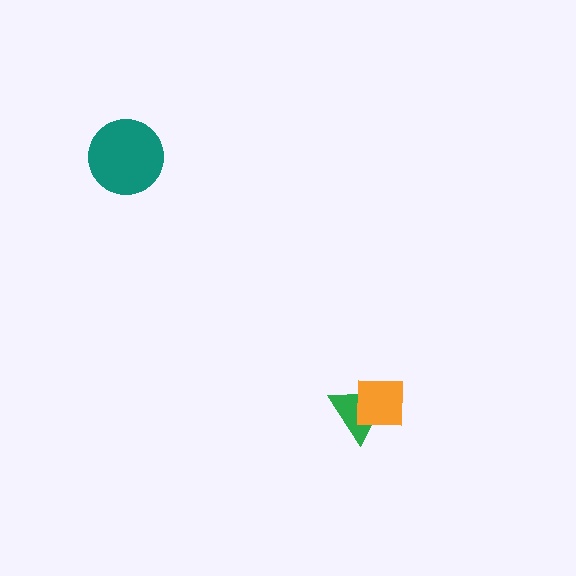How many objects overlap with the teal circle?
0 objects overlap with the teal circle.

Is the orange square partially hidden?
No, no other shape covers it.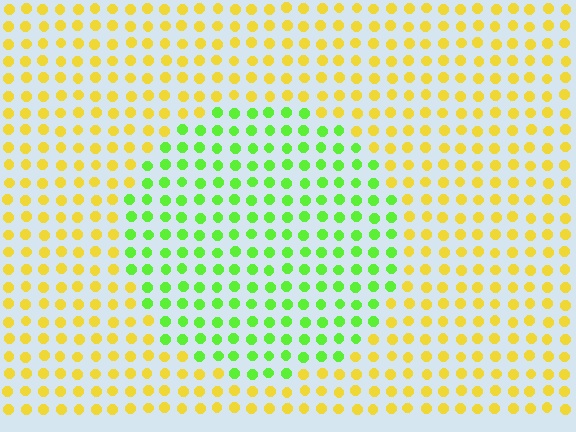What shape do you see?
I see a circle.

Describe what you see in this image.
The image is filled with small yellow elements in a uniform arrangement. A circle-shaped region is visible where the elements are tinted to a slightly different hue, forming a subtle color boundary.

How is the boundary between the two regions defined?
The boundary is defined purely by a slight shift in hue (about 56 degrees). Spacing, size, and orientation are identical on both sides.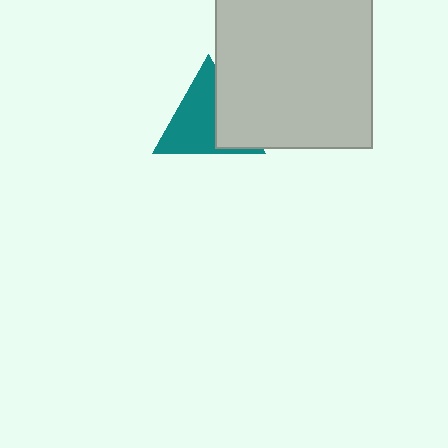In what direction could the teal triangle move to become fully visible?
The teal triangle could move left. That would shift it out from behind the light gray rectangle entirely.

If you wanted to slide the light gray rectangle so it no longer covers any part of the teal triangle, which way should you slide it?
Slide it right — that is the most direct way to separate the two shapes.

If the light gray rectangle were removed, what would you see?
You would see the complete teal triangle.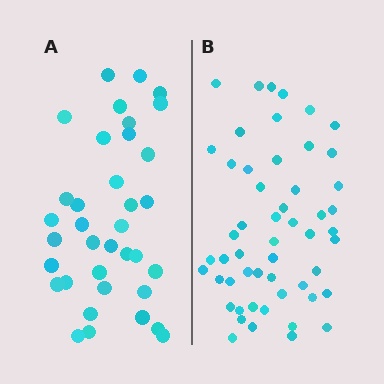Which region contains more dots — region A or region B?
Region B (the right region) has more dots.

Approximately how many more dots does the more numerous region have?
Region B has approximately 15 more dots than region A.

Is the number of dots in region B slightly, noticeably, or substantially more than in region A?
Region B has substantially more. The ratio is roughly 1.5 to 1.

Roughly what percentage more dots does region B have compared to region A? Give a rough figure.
About 45% more.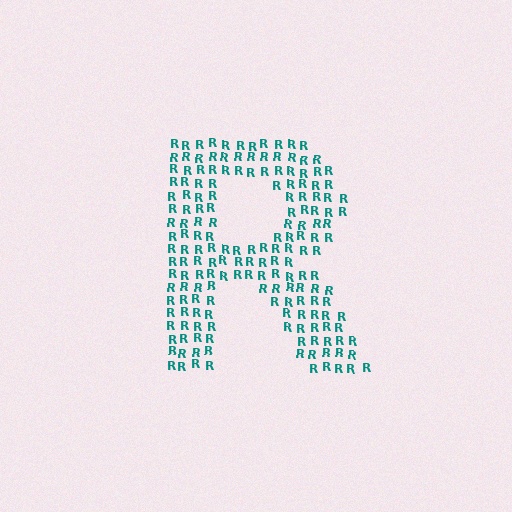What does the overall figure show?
The overall figure shows the letter R.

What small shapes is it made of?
It is made of small letter R's.